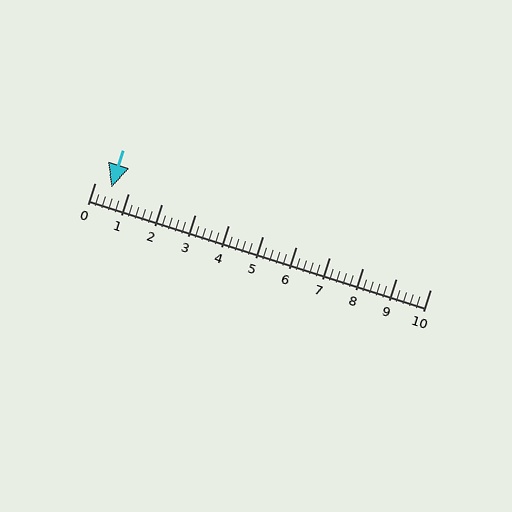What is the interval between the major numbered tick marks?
The major tick marks are spaced 1 units apart.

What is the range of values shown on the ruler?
The ruler shows values from 0 to 10.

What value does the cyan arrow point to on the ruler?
The cyan arrow points to approximately 0.5.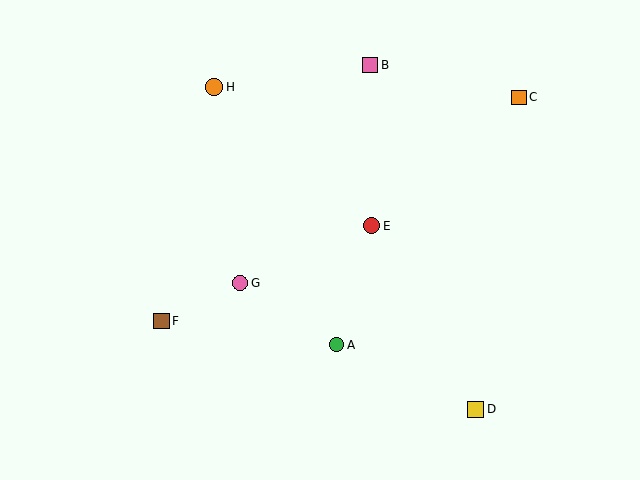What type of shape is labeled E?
Shape E is a red circle.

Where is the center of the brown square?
The center of the brown square is at (162, 321).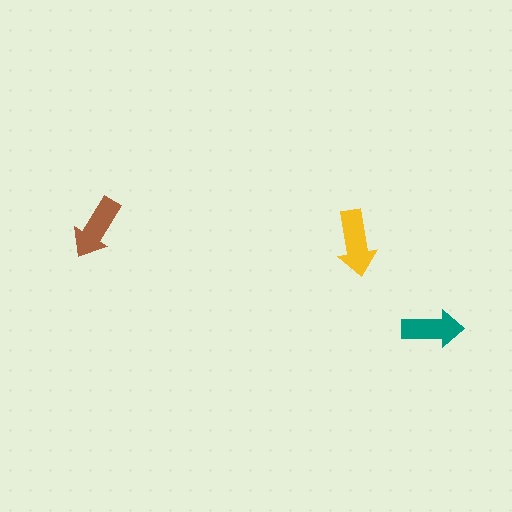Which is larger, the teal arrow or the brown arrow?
The brown one.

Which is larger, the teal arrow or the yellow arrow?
The yellow one.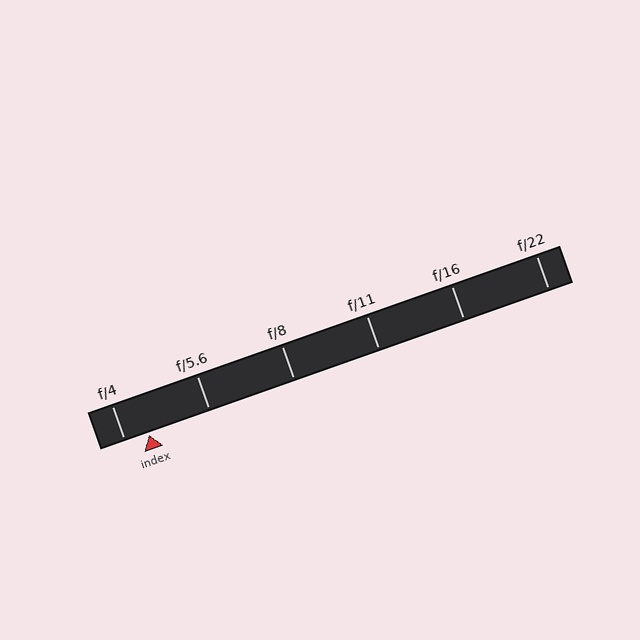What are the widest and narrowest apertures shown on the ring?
The widest aperture shown is f/4 and the narrowest is f/22.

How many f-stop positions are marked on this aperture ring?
There are 6 f-stop positions marked.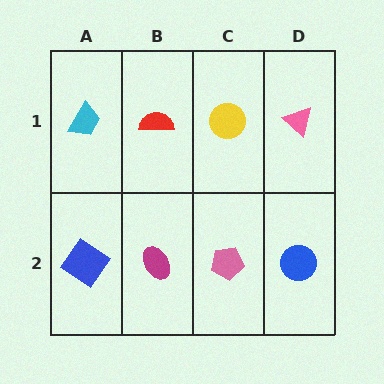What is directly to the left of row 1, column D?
A yellow circle.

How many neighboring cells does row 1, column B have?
3.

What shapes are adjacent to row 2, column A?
A cyan trapezoid (row 1, column A), a magenta ellipse (row 2, column B).